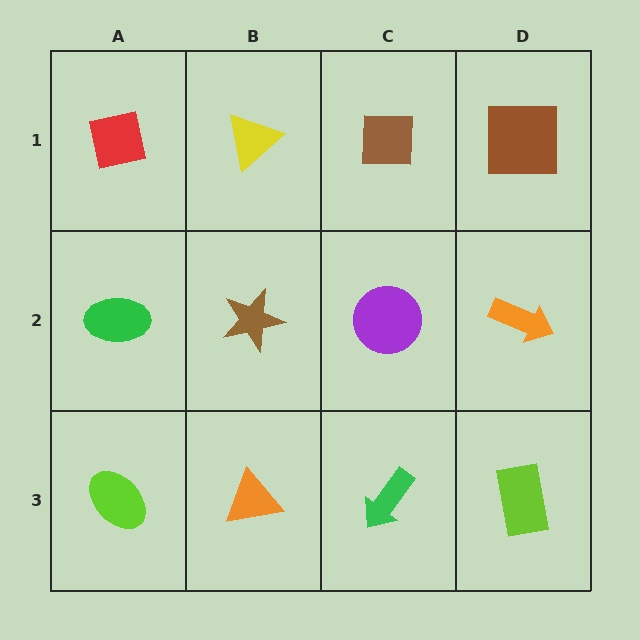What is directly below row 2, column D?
A lime rectangle.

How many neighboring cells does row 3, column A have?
2.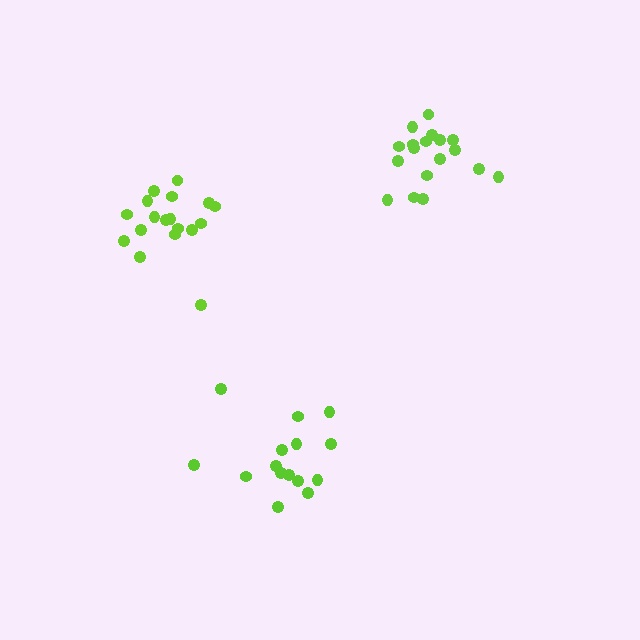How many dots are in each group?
Group 1: 15 dots, Group 2: 18 dots, Group 3: 18 dots (51 total).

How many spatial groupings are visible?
There are 3 spatial groupings.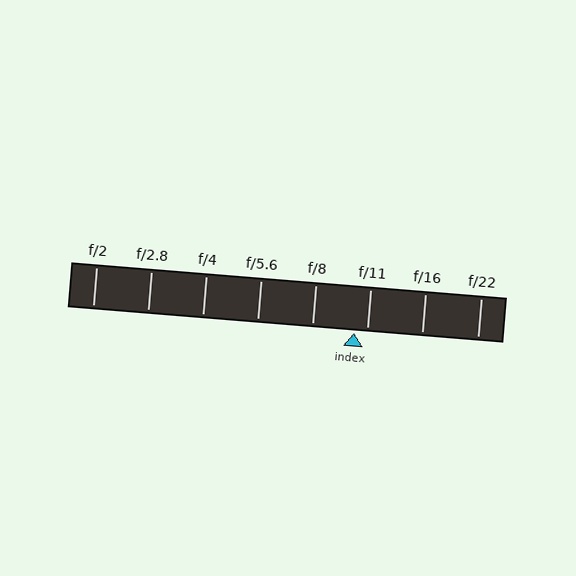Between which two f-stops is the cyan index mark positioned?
The index mark is between f/8 and f/11.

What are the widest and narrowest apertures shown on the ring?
The widest aperture shown is f/2 and the narrowest is f/22.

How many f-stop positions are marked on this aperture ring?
There are 8 f-stop positions marked.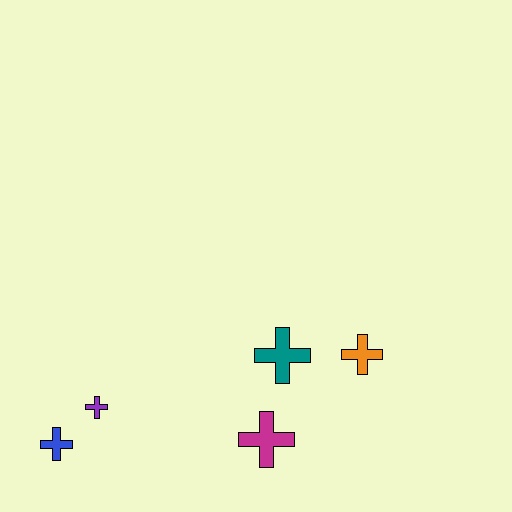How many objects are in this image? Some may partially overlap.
There are 5 objects.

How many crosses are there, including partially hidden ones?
There are 5 crosses.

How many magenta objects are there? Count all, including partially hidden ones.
There is 1 magenta object.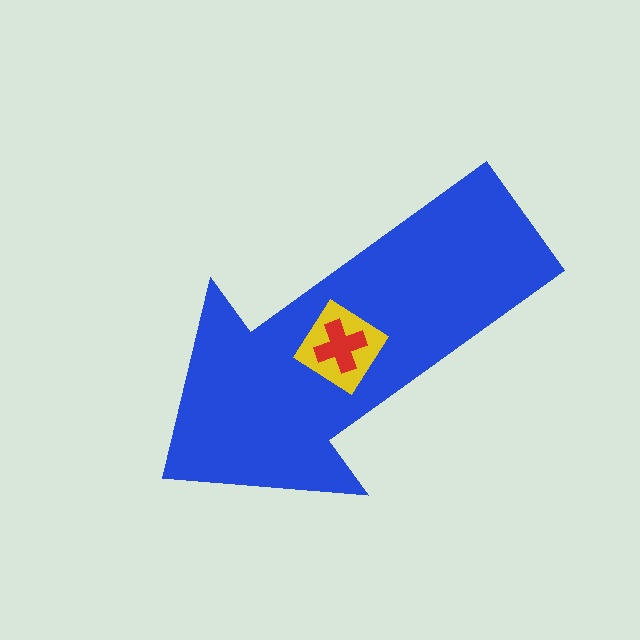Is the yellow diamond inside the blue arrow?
Yes.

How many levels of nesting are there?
3.